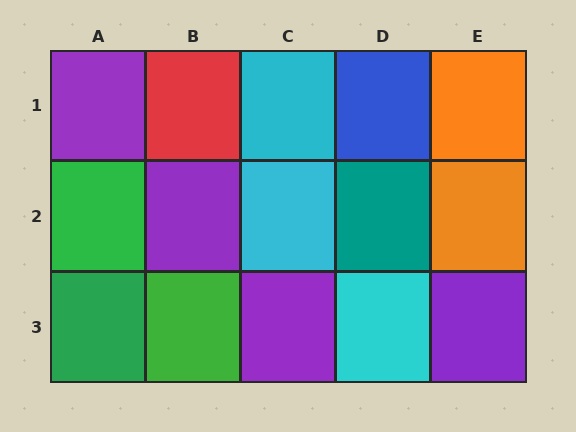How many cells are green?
3 cells are green.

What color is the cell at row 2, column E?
Orange.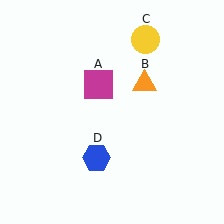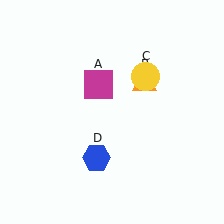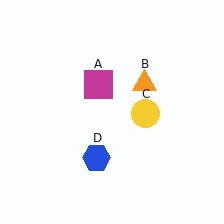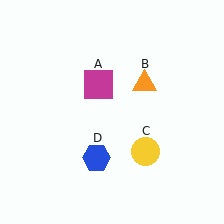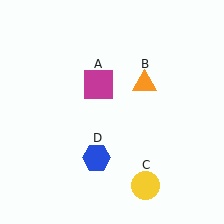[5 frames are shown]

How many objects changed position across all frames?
1 object changed position: yellow circle (object C).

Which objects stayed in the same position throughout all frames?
Magenta square (object A) and orange triangle (object B) and blue hexagon (object D) remained stationary.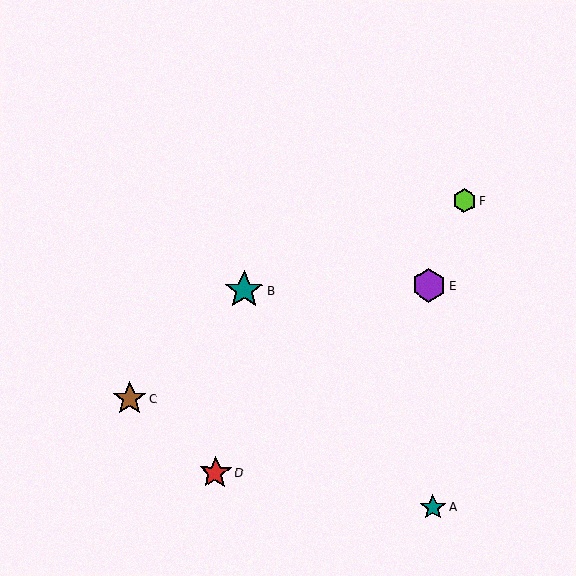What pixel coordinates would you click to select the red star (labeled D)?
Click at (215, 473) to select the red star D.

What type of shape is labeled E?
Shape E is a purple hexagon.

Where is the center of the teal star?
The center of the teal star is at (433, 507).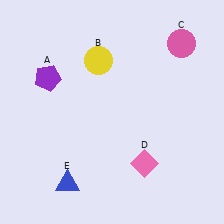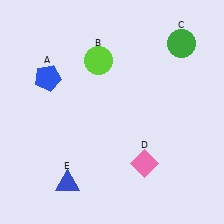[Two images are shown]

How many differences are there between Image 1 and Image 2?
There are 3 differences between the two images.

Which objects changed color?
A changed from purple to blue. B changed from yellow to lime. C changed from pink to green.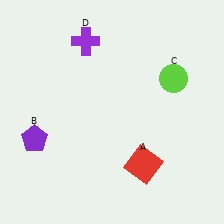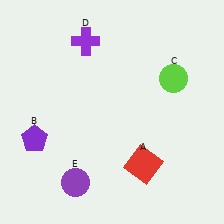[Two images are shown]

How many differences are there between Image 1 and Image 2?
There is 1 difference between the two images.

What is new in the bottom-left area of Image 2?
A purple circle (E) was added in the bottom-left area of Image 2.